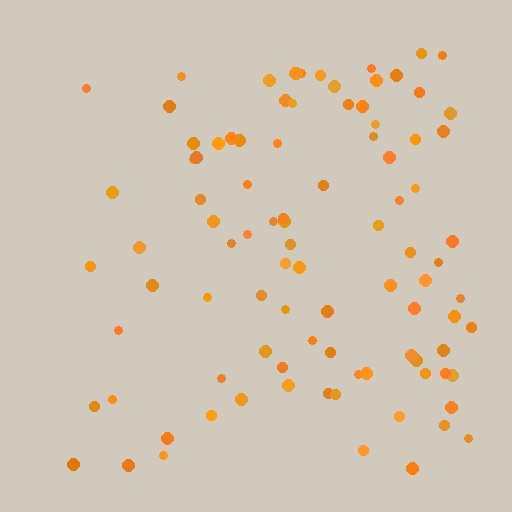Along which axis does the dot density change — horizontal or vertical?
Horizontal.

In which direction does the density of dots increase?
From left to right, with the right side densest.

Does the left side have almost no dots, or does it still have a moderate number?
Still a moderate number, just noticeably fewer than the right.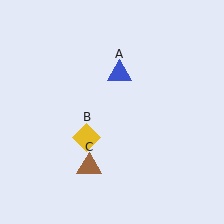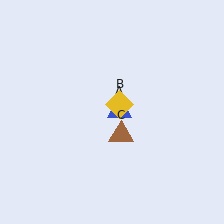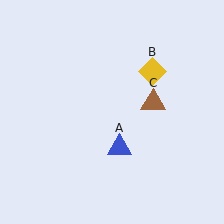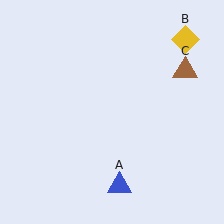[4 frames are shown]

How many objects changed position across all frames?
3 objects changed position: blue triangle (object A), yellow diamond (object B), brown triangle (object C).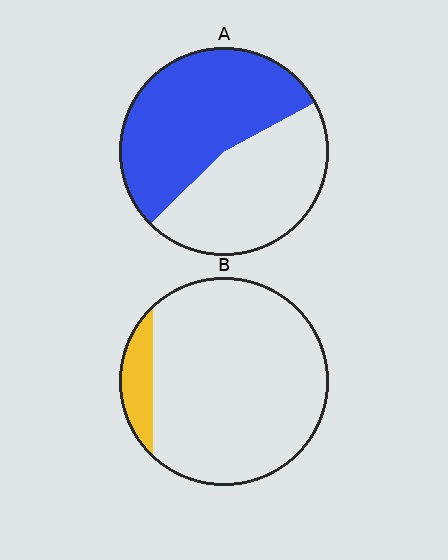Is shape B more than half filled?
No.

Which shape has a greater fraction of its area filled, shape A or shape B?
Shape A.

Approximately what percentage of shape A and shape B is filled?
A is approximately 55% and B is approximately 10%.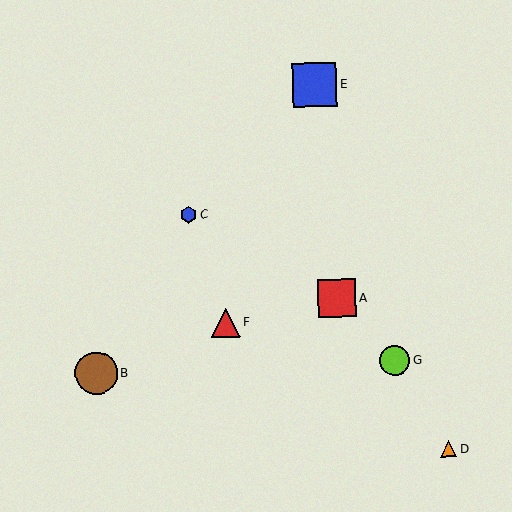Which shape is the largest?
The blue square (labeled E) is the largest.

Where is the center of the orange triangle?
The center of the orange triangle is at (448, 449).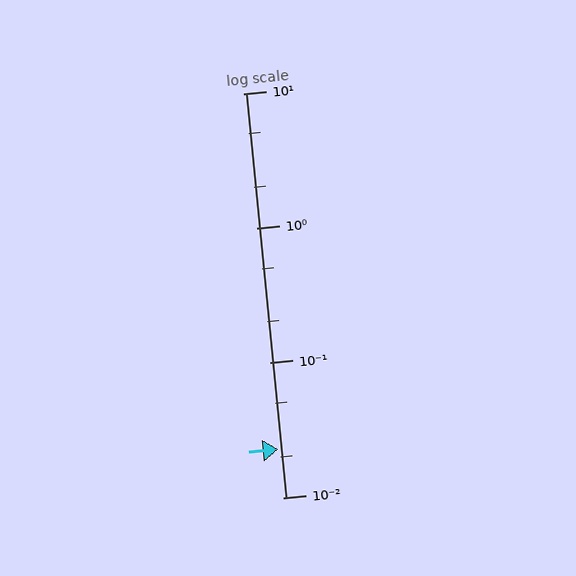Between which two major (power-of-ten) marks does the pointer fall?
The pointer is between 0.01 and 0.1.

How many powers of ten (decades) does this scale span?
The scale spans 3 decades, from 0.01 to 10.